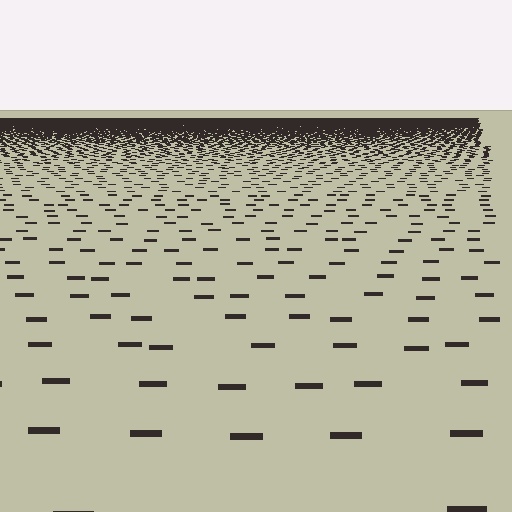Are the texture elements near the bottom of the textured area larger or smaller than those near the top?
Larger. Near the bottom, elements are closer to the viewer and appear at a bigger on-screen size.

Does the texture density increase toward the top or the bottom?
Density increases toward the top.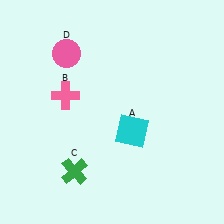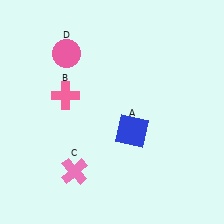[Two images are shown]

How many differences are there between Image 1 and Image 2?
There are 2 differences between the two images.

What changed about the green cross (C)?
In Image 1, C is green. In Image 2, it changed to pink.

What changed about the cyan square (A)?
In Image 1, A is cyan. In Image 2, it changed to blue.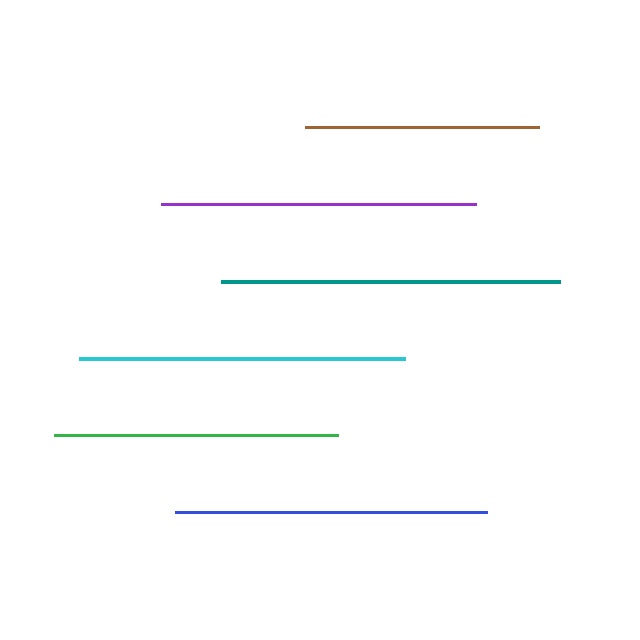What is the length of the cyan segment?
The cyan segment is approximately 326 pixels long.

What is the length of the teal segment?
The teal segment is approximately 339 pixels long.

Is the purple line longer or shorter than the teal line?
The teal line is longer than the purple line.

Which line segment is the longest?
The teal line is the longest at approximately 339 pixels.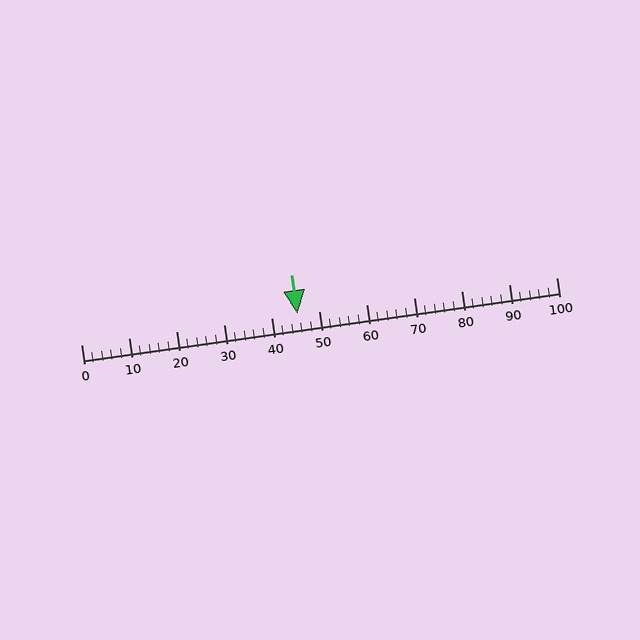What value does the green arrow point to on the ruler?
The green arrow points to approximately 46.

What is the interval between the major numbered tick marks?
The major tick marks are spaced 10 units apart.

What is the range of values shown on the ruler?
The ruler shows values from 0 to 100.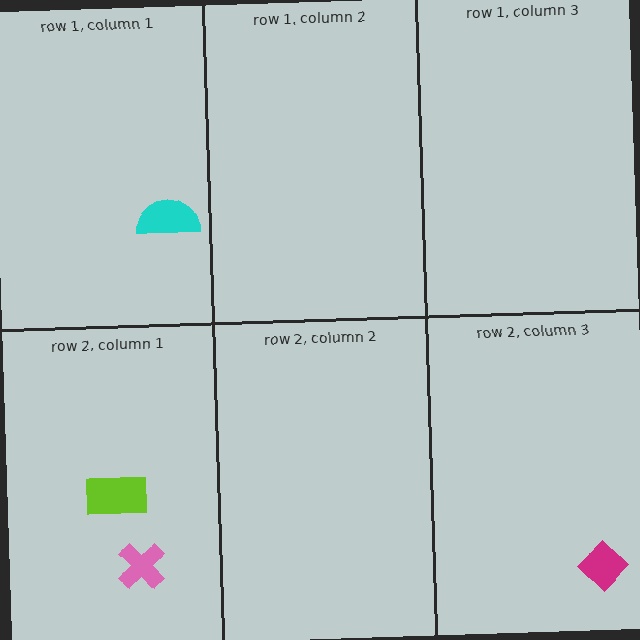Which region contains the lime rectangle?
The row 2, column 1 region.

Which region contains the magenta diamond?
The row 2, column 3 region.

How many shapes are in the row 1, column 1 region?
1.